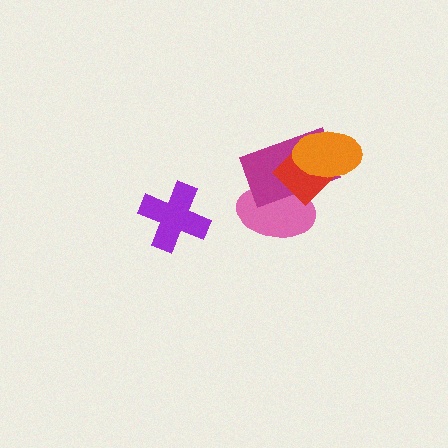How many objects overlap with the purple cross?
0 objects overlap with the purple cross.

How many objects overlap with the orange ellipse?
2 objects overlap with the orange ellipse.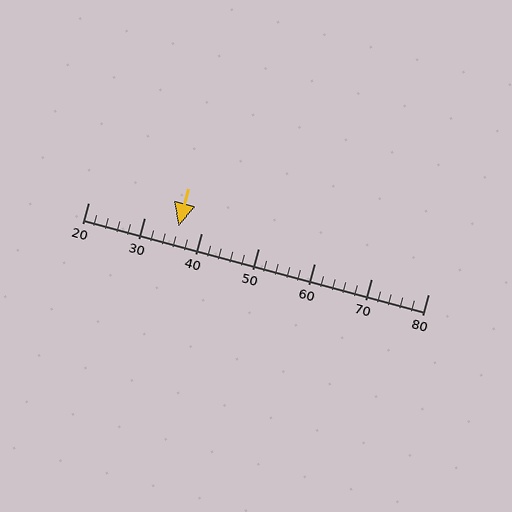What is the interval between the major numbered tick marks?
The major tick marks are spaced 10 units apart.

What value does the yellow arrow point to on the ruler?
The yellow arrow points to approximately 36.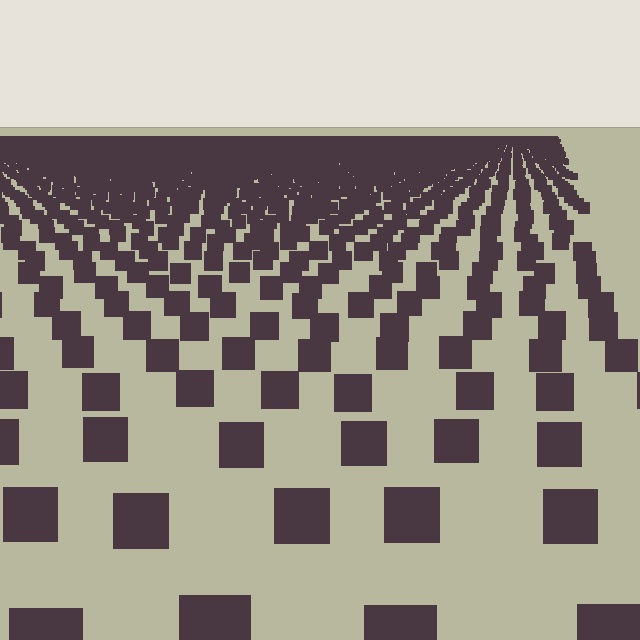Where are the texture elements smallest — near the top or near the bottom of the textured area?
Near the top.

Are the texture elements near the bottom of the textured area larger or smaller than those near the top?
Larger. Near the bottom, elements are closer to the viewer and appear at a bigger on-screen size.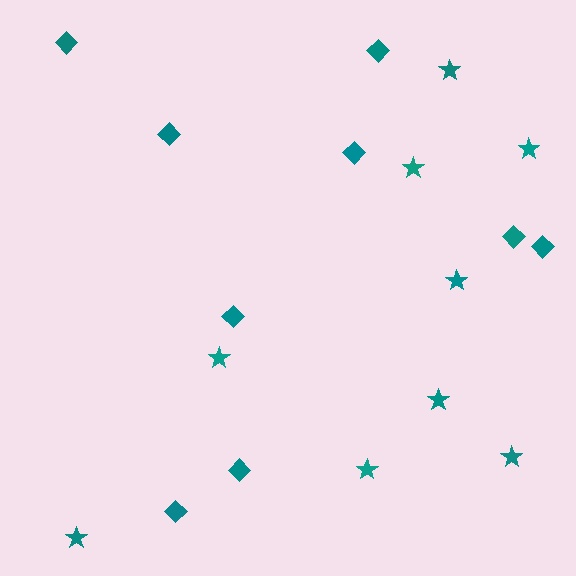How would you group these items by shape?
There are 2 groups: one group of diamonds (9) and one group of stars (9).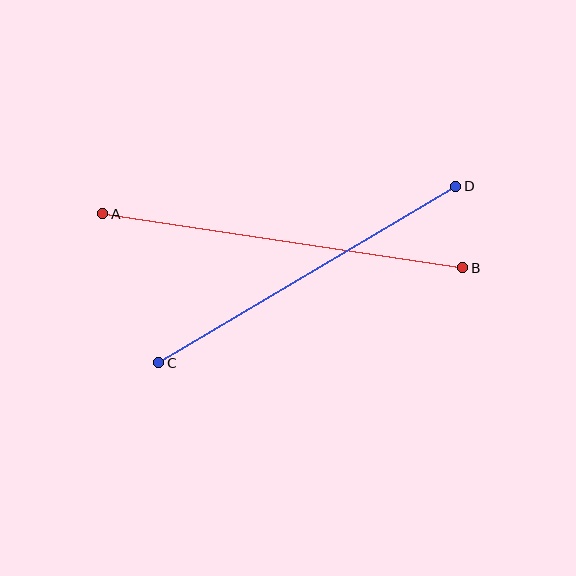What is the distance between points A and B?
The distance is approximately 364 pixels.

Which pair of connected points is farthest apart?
Points A and B are farthest apart.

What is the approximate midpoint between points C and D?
The midpoint is at approximately (307, 275) pixels.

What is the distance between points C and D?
The distance is approximately 346 pixels.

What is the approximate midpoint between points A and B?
The midpoint is at approximately (283, 241) pixels.